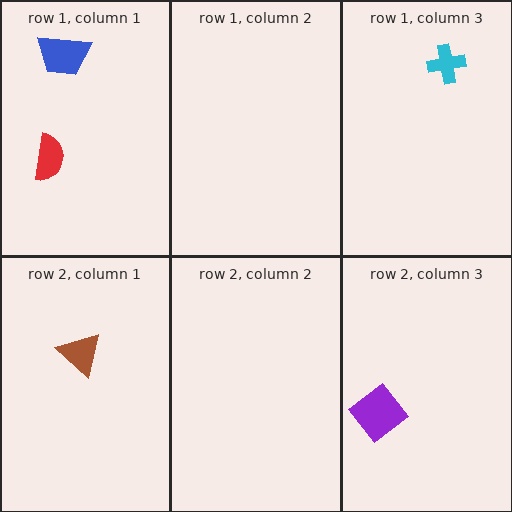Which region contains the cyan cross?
The row 1, column 3 region.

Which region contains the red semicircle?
The row 1, column 1 region.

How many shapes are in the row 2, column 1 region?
1.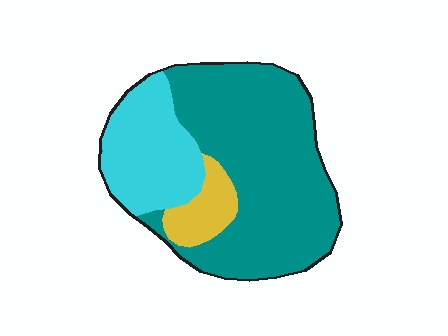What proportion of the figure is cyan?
Cyan covers about 25% of the figure.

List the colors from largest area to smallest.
From largest to smallest: teal, cyan, yellow.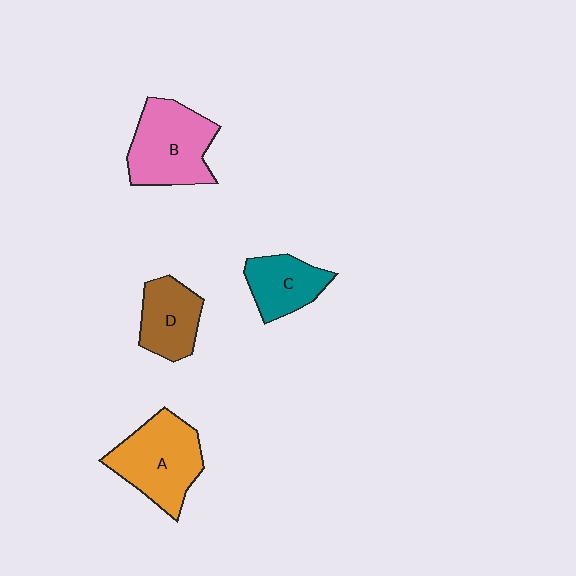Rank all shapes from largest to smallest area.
From largest to smallest: A (orange), B (pink), D (brown), C (teal).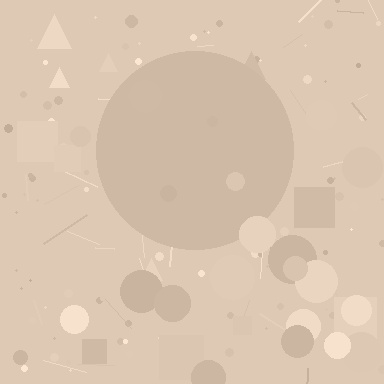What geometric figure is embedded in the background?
A circle is embedded in the background.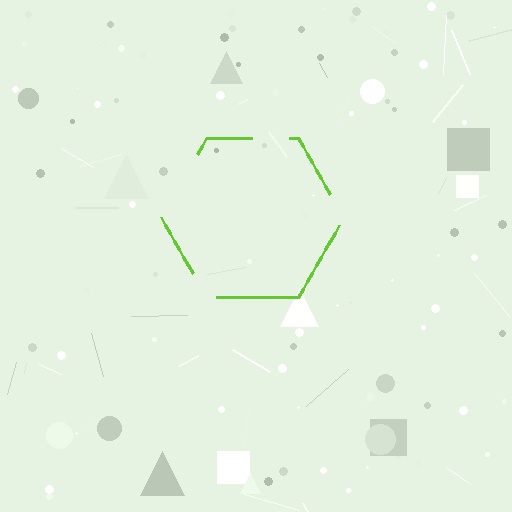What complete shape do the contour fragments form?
The contour fragments form a hexagon.